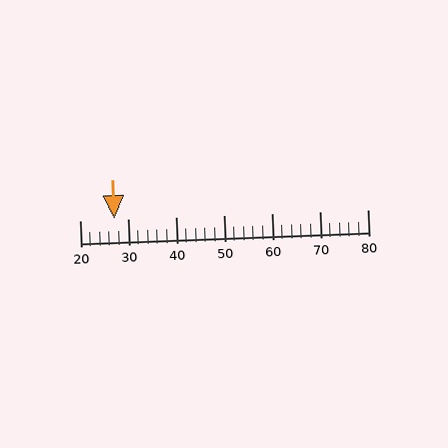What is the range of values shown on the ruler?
The ruler shows values from 20 to 80.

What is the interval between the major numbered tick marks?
The major tick marks are spaced 10 units apart.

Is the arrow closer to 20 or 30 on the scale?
The arrow is closer to 30.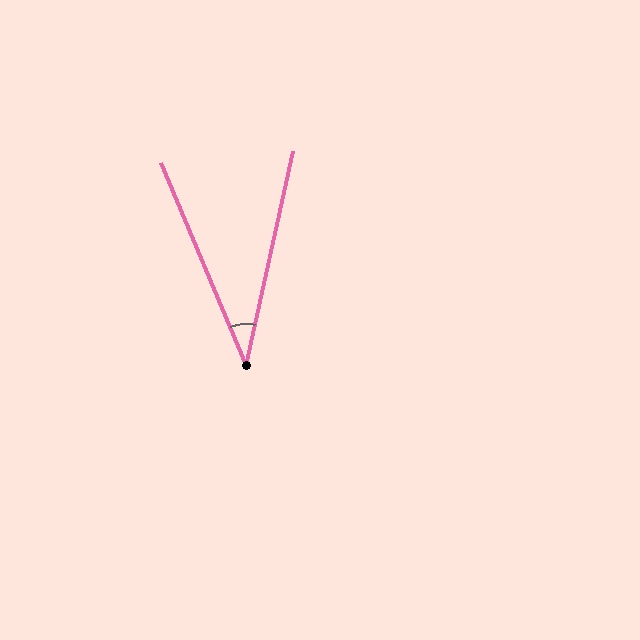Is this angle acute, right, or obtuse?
It is acute.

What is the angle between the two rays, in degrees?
Approximately 35 degrees.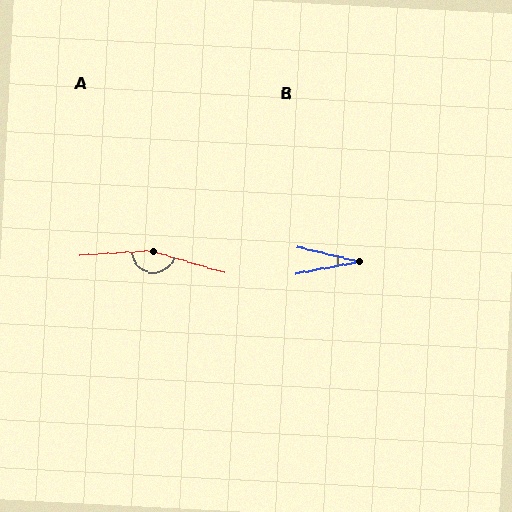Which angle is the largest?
A, at approximately 160 degrees.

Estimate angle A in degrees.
Approximately 160 degrees.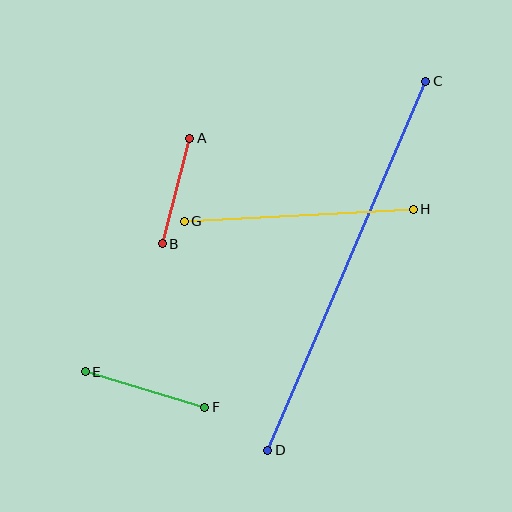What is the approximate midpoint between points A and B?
The midpoint is at approximately (176, 191) pixels.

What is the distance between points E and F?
The distance is approximately 125 pixels.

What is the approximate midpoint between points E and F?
The midpoint is at approximately (145, 389) pixels.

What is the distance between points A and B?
The distance is approximately 109 pixels.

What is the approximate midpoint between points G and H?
The midpoint is at approximately (299, 215) pixels.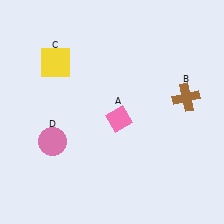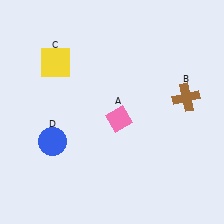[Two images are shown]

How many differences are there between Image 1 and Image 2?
There is 1 difference between the two images.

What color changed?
The circle (D) changed from pink in Image 1 to blue in Image 2.